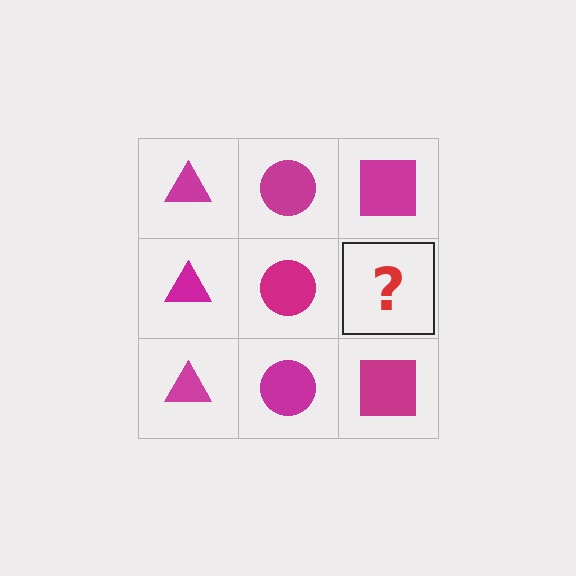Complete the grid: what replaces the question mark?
The question mark should be replaced with a magenta square.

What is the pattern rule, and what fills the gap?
The rule is that each column has a consistent shape. The gap should be filled with a magenta square.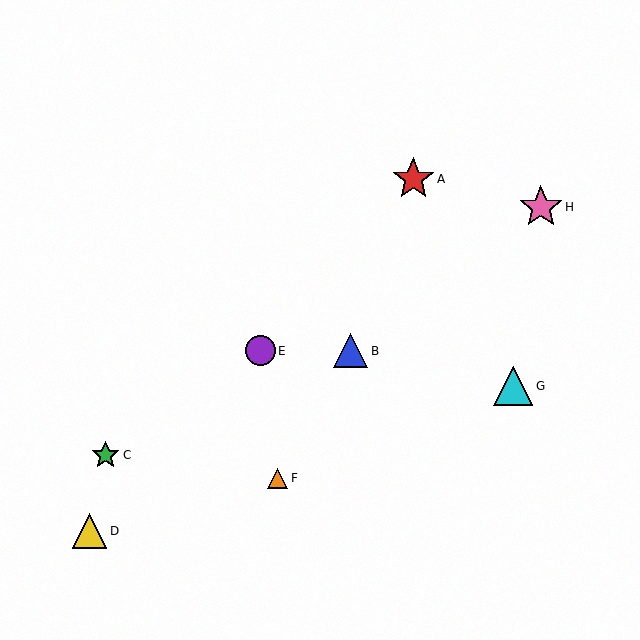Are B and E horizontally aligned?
Yes, both are at y≈351.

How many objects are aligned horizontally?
2 objects (B, E) are aligned horizontally.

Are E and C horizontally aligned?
No, E is at y≈351 and C is at y≈455.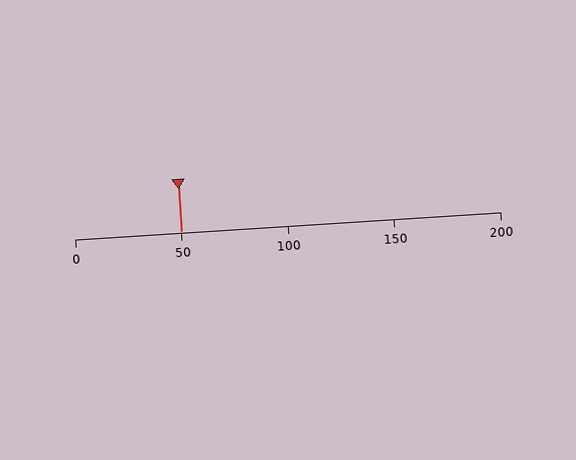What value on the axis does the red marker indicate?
The marker indicates approximately 50.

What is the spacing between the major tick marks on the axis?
The major ticks are spaced 50 apart.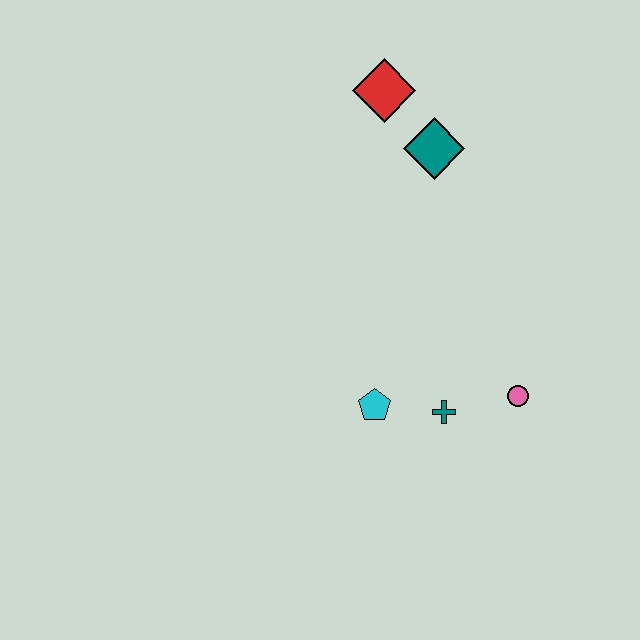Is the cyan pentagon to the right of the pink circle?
No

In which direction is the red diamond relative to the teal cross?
The red diamond is above the teal cross.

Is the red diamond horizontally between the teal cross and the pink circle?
No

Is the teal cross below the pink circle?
Yes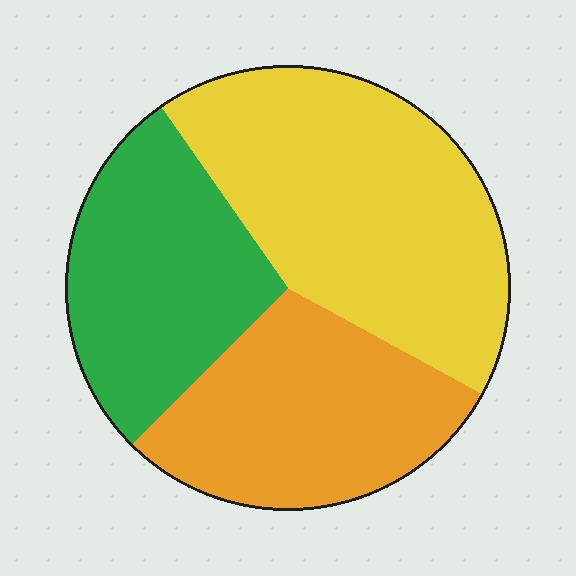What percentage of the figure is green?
Green covers around 30% of the figure.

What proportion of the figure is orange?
Orange covers 29% of the figure.